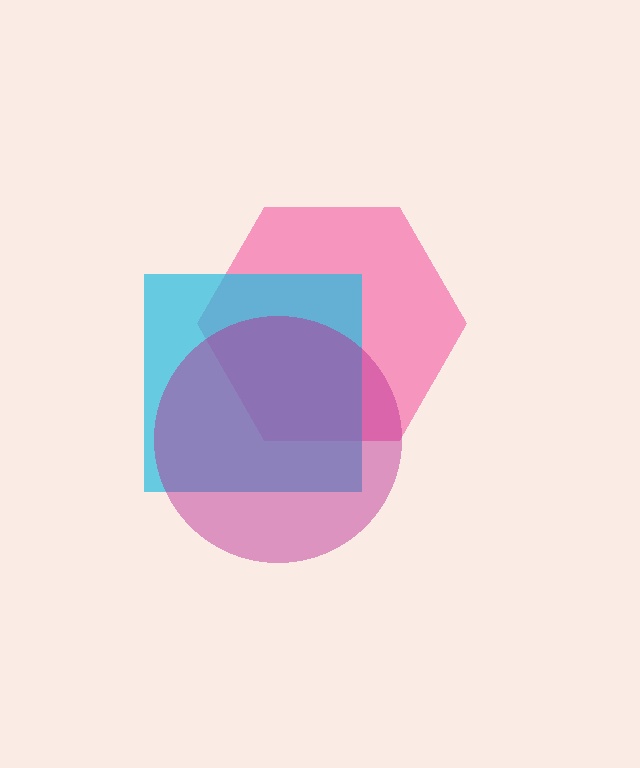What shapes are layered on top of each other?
The layered shapes are: a pink hexagon, a cyan square, a magenta circle.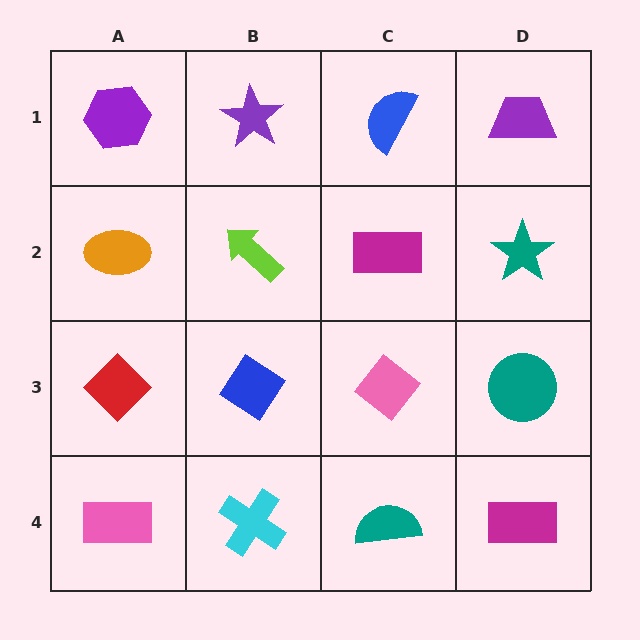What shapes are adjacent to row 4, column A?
A red diamond (row 3, column A), a cyan cross (row 4, column B).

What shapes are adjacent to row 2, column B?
A purple star (row 1, column B), a blue diamond (row 3, column B), an orange ellipse (row 2, column A), a magenta rectangle (row 2, column C).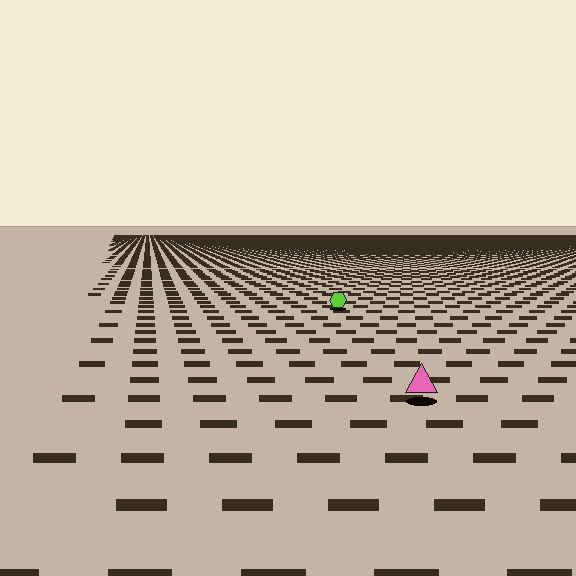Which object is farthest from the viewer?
The lime hexagon is farthest from the viewer. It appears smaller and the ground texture around it is denser.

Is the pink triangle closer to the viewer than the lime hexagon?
Yes. The pink triangle is closer — you can tell from the texture gradient: the ground texture is coarser near it.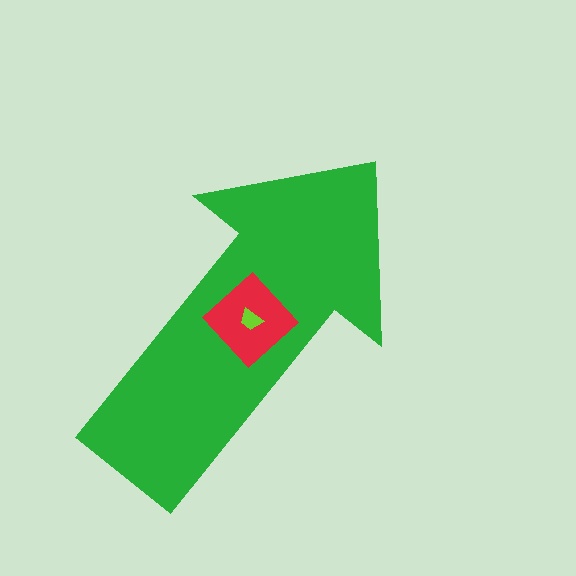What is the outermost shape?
The green arrow.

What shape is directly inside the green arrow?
The red diamond.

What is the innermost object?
The lime trapezoid.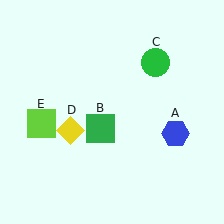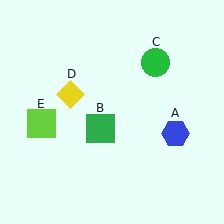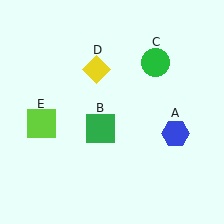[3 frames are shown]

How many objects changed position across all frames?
1 object changed position: yellow diamond (object D).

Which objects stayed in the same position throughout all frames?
Blue hexagon (object A) and green square (object B) and green circle (object C) and lime square (object E) remained stationary.